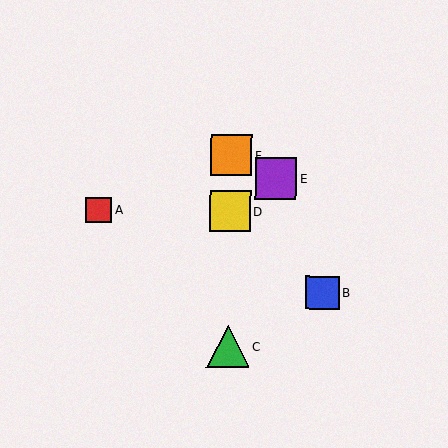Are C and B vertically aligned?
No, C is at x≈228 and B is at x≈322.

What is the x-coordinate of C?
Object C is at x≈228.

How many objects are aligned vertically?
3 objects (C, D, F) are aligned vertically.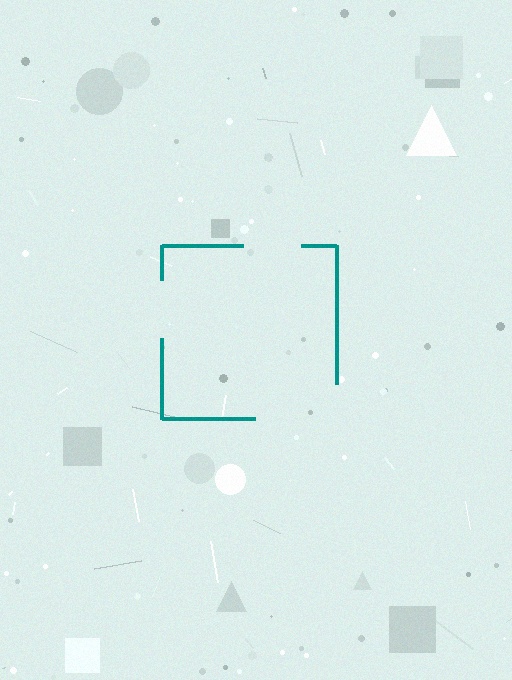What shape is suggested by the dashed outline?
The dashed outline suggests a square.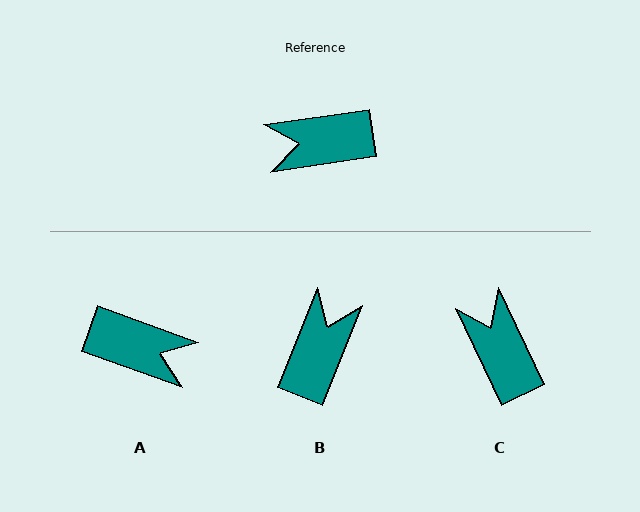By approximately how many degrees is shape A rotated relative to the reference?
Approximately 152 degrees counter-clockwise.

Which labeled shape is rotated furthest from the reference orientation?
A, about 152 degrees away.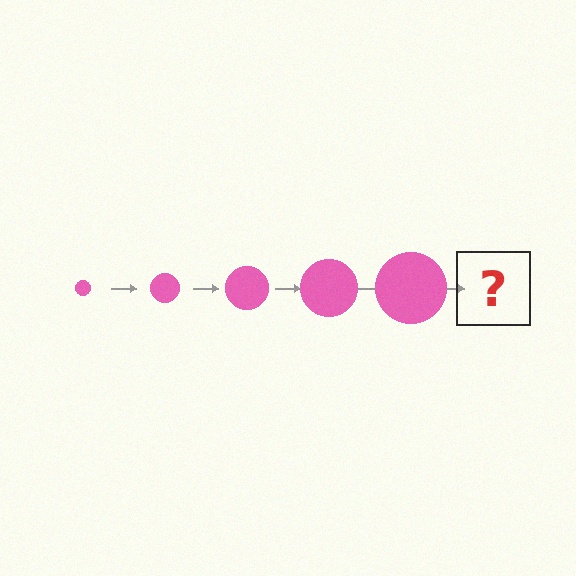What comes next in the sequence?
The next element should be a pink circle, larger than the previous one.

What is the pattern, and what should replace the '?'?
The pattern is that the circle gets progressively larger each step. The '?' should be a pink circle, larger than the previous one.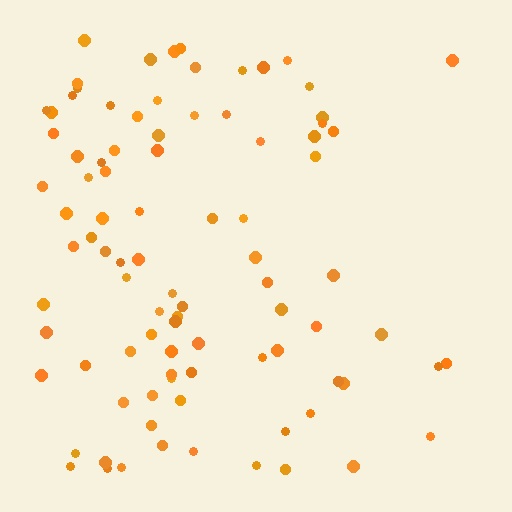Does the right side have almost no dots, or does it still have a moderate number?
Still a moderate number, just noticeably fewer than the left.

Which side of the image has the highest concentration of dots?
The left.